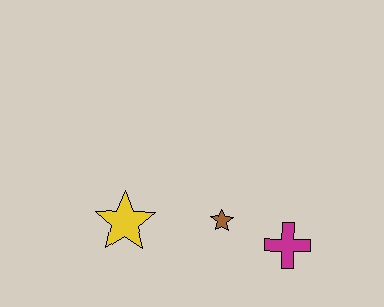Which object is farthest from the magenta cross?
The yellow star is farthest from the magenta cross.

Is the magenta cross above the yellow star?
No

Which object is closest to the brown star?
The magenta cross is closest to the brown star.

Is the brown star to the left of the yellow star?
No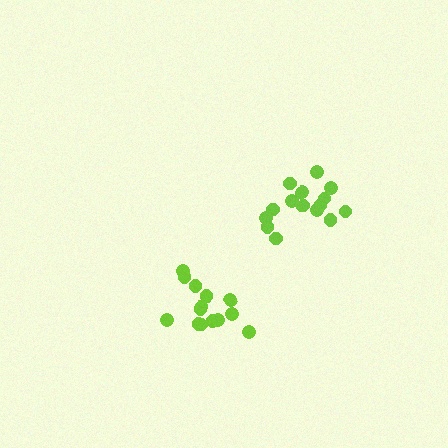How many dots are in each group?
Group 1: 15 dots, Group 2: 14 dots (29 total).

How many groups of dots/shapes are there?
There are 2 groups.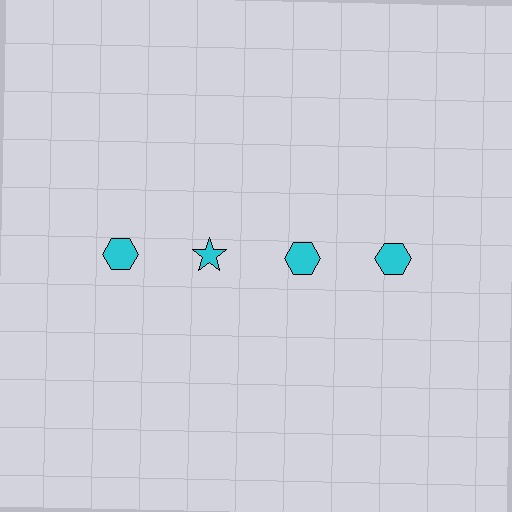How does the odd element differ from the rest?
It has a different shape: star instead of hexagon.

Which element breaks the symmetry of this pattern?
The cyan star in the top row, second from left column breaks the symmetry. All other shapes are cyan hexagons.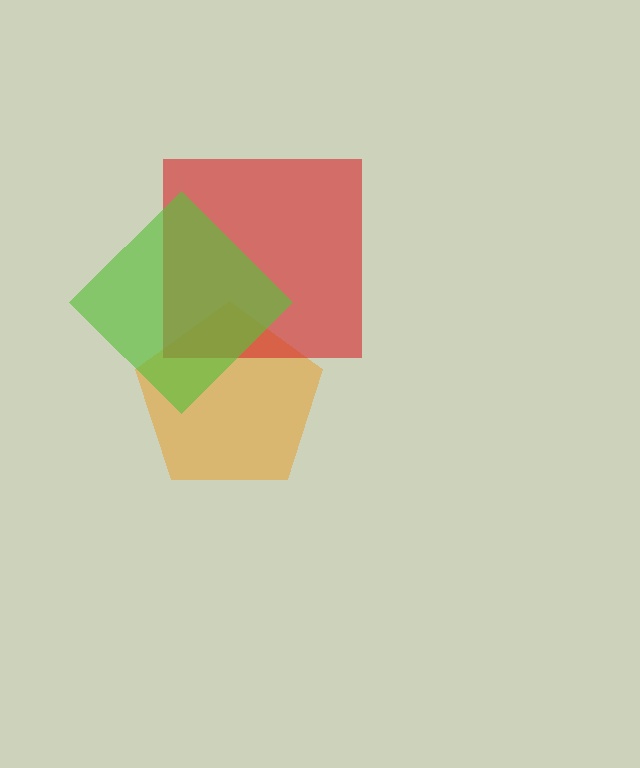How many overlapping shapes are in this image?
There are 3 overlapping shapes in the image.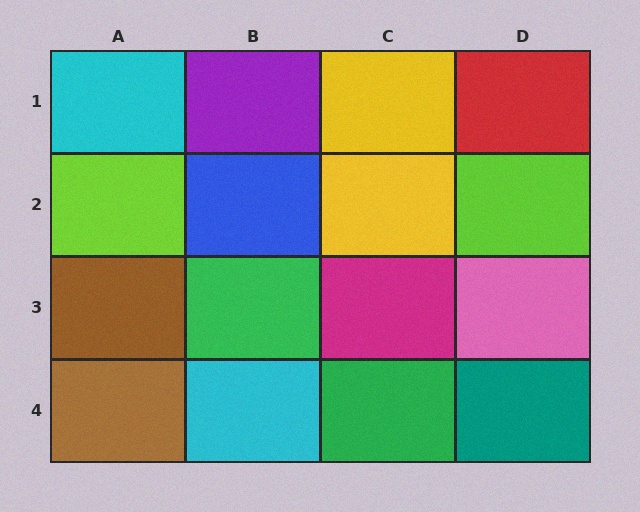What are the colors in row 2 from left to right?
Lime, blue, yellow, lime.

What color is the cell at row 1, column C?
Yellow.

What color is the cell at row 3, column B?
Green.